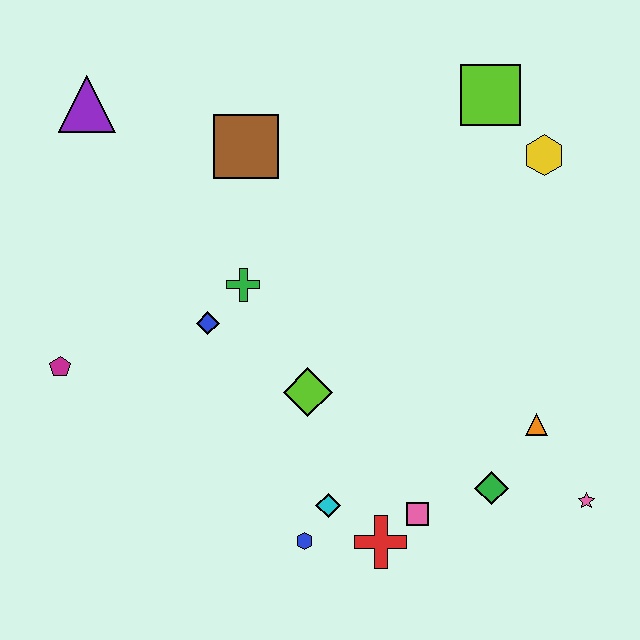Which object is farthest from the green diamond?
The purple triangle is farthest from the green diamond.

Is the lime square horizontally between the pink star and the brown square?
Yes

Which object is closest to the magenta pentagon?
The blue diamond is closest to the magenta pentagon.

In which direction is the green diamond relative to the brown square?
The green diamond is below the brown square.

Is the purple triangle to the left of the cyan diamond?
Yes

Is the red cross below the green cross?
Yes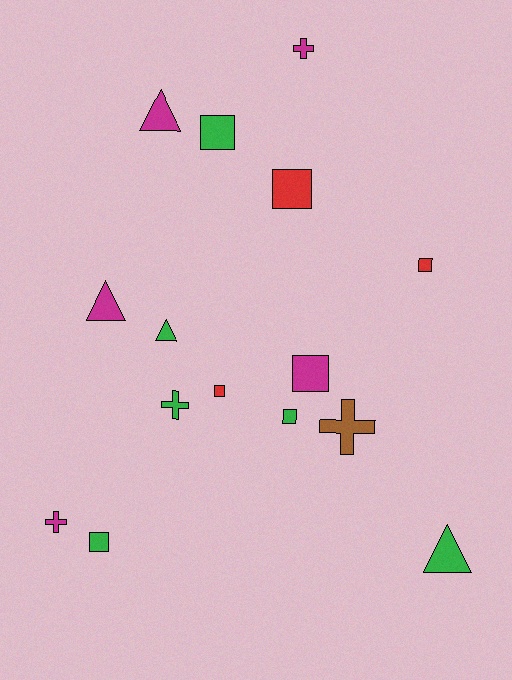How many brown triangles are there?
There are no brown triangles.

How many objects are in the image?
There are 15 objects.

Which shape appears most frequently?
Square, with 7 objects.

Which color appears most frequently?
Green, with 6 objects.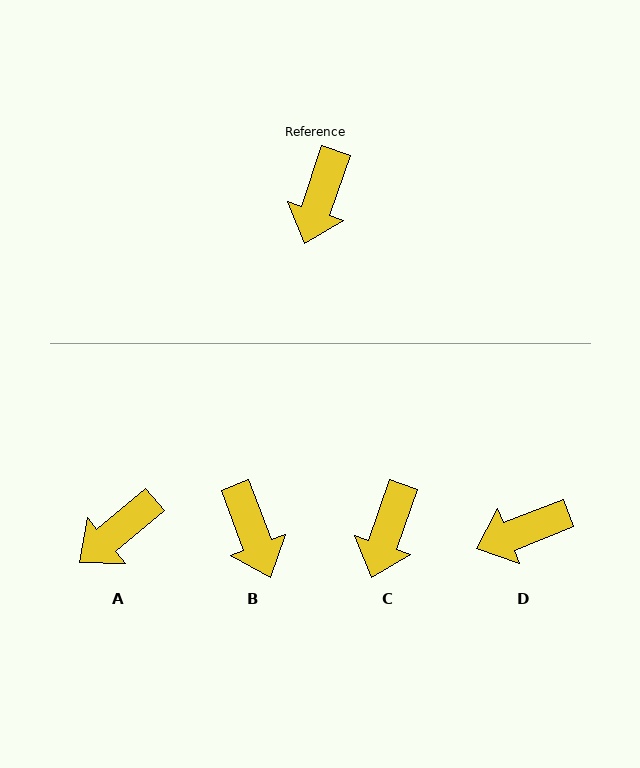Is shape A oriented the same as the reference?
No, it is off by about 31 degrees.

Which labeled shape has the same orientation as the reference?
C.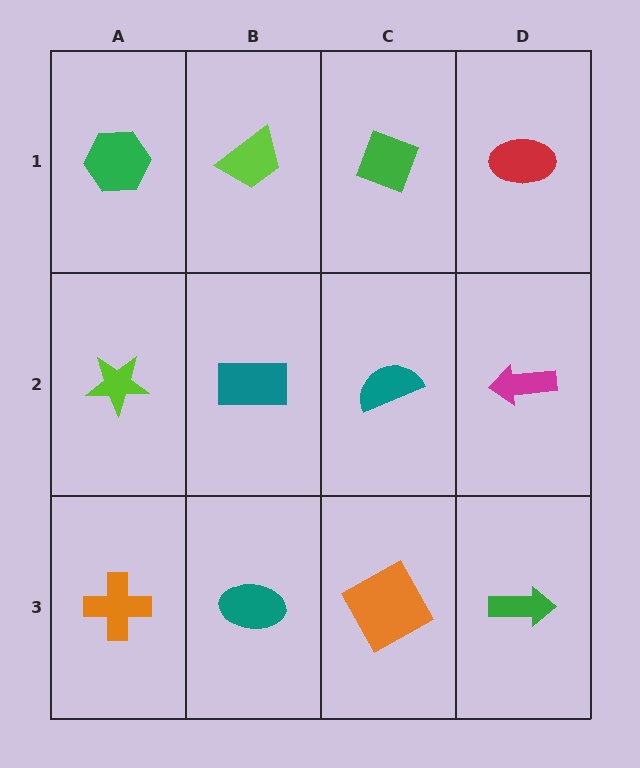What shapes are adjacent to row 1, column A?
A lime star (row 2, column A), a lime trapezoid (row 1, column B).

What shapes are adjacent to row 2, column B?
A lime trapezoid (row 1, column B), a teal ellipse (row 3, column B), a lime star (row 2, column A), a teal semicircle (row 2, column C).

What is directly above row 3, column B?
A teal rectangle.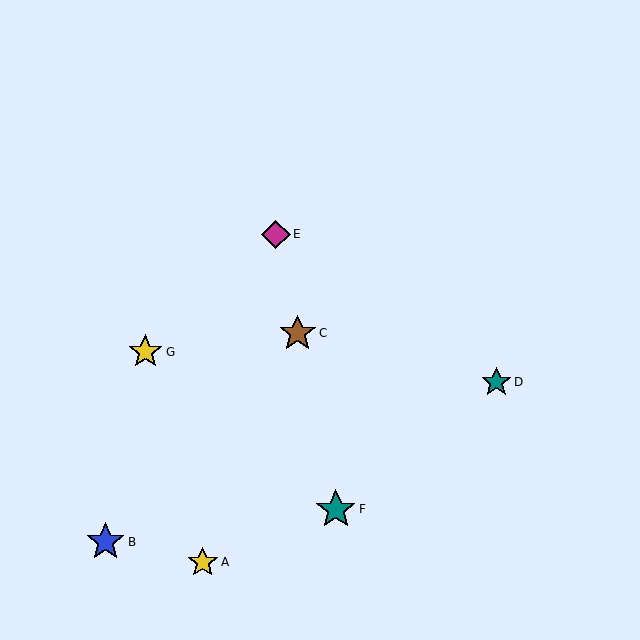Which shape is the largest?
The teal star (labeled F) is the largest.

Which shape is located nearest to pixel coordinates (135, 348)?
The yellow star (labeled G) at (145, 352) is nearest to that location.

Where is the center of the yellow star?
The center of the yellow star is at (203, 562).